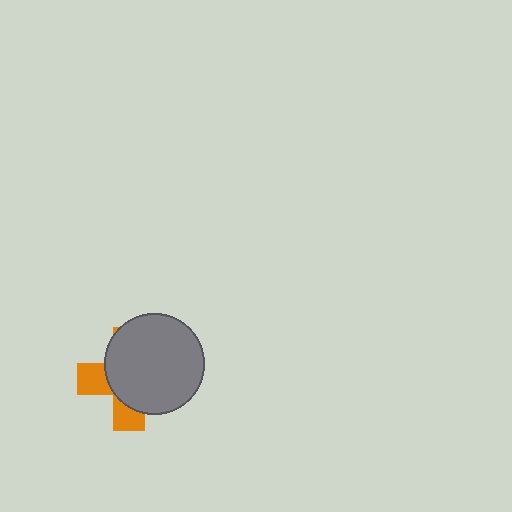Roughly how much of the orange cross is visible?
A small part of it is visible (roughly 31%).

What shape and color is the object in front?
The object in front is a gray circle.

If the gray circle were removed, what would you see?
You would see the complete orange cross.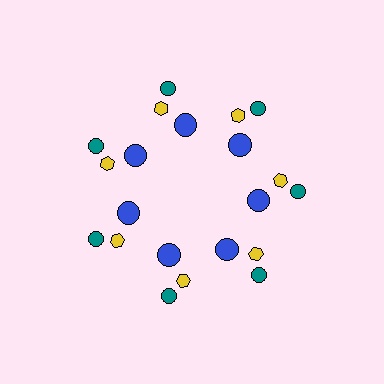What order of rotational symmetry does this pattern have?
This pattern has 7-fold rotational symmetry.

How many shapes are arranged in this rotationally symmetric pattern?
There are 21 shapes, arranged in 7 groups of 3.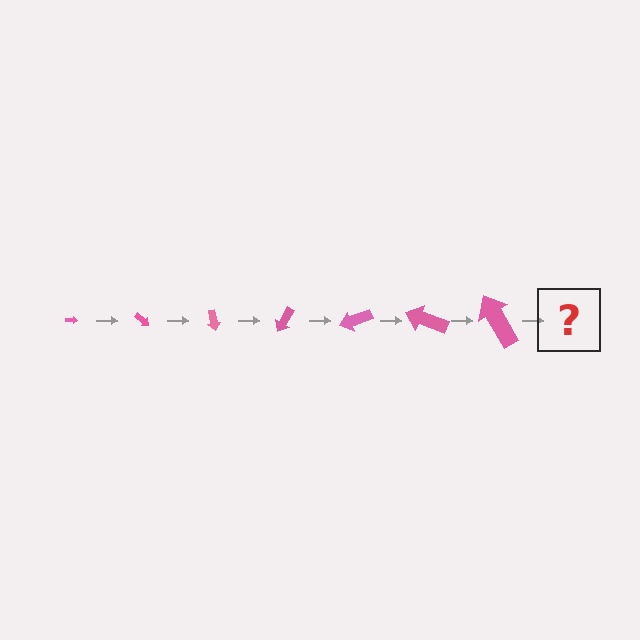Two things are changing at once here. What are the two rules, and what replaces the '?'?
The two rules are that the arrow grows larger each step and it rotates 40 degrees each step. The '?' should be an arrow, larger than the previous one and rotated 280 degrees from the start.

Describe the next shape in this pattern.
It should be an arrow, larger than the previous one and rotated 280 degrees from the start.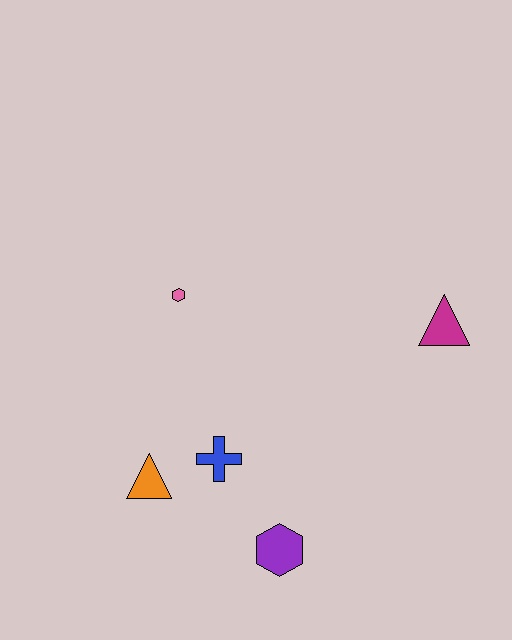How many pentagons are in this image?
There are no pentagons.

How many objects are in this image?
There are 5 objects.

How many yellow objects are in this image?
There are no yellow objects.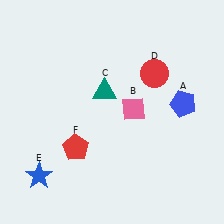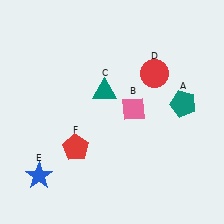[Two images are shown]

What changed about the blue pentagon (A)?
In Image 1, A is blue. In Image 2, it changed to teal.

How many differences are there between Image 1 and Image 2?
There is 1 difference between the two images.